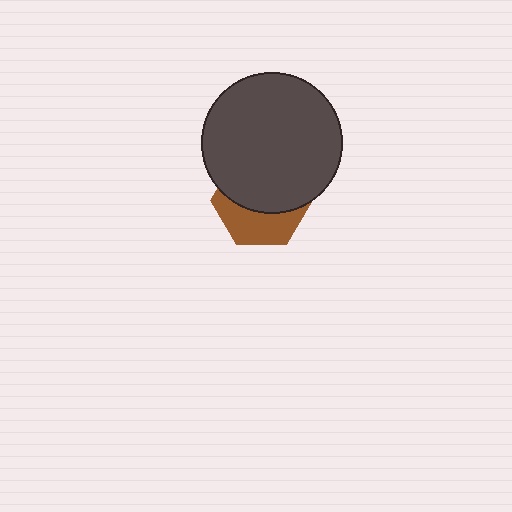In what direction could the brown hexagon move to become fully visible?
The brown hexagon could move down. That would shift it out from behind the dark gray circle entirely.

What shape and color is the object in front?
The object in front is a dark gray circle.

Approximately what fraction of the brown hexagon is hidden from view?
Roughly 59% of the brown hexagon is hidden behind the dark gray circle.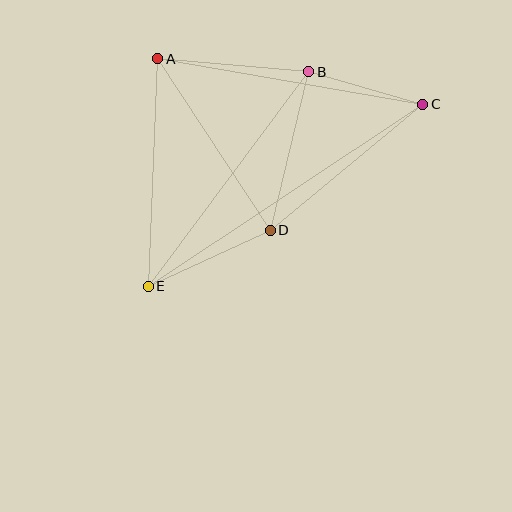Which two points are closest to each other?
Points B and C are closest to each other.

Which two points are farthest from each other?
Points C and E are farthest from each other.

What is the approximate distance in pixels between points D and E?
The distance between D and E is approximately 135 pixels.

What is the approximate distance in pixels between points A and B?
The distance between A and B is approximately 152 pixels.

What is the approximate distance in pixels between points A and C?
The distance between A and C is approximately 269 pixels.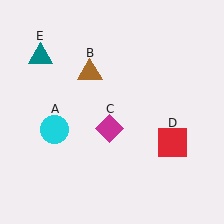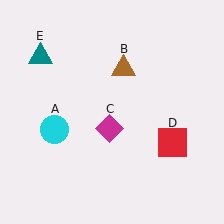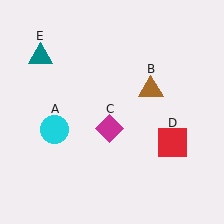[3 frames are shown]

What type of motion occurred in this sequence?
The brown triangle (object B) rotated clockwise around the center of the scene.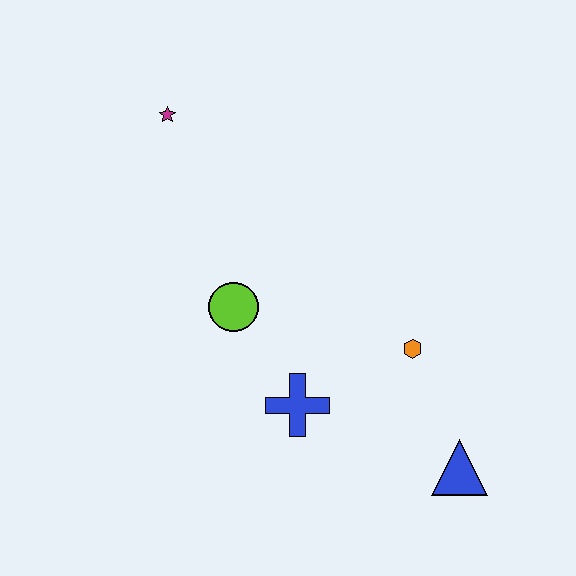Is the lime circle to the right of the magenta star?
Yes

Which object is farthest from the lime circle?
The blue triangle is farthest from the lime circle.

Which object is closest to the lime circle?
The blue cross is closest to the lime circle.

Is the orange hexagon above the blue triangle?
Yes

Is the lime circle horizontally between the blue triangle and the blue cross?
No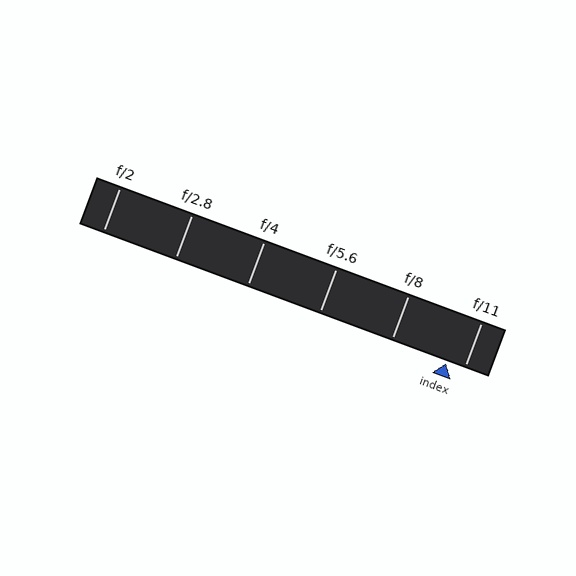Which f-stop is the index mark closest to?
The index mark is closest to f/11.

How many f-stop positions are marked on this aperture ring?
There are 6 f-stop positions marked.